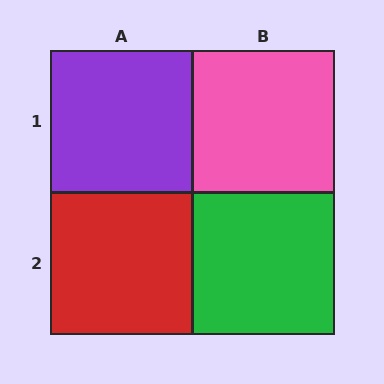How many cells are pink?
1 cell is pink.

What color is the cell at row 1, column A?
Purple.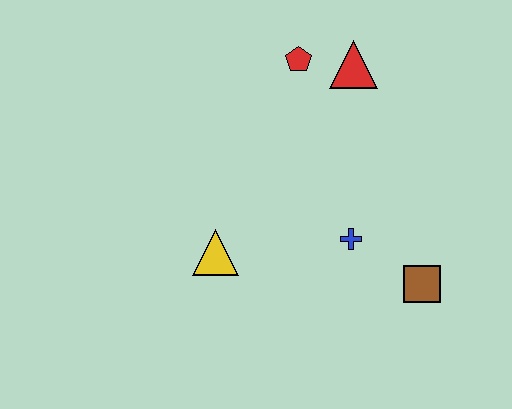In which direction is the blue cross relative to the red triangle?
The blue cross is below the red triangle.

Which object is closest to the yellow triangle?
The blue cross is closest to the yellow triangle.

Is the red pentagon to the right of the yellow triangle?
Yes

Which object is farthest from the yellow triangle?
The red triangle is farthest from the yellow triangle.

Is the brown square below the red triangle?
Yes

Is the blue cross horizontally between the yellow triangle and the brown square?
Yes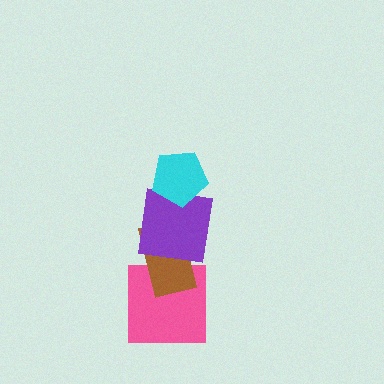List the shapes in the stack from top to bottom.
From top to bottom: the cyan pentagon, the purple square, the brown rectangle, the pink square.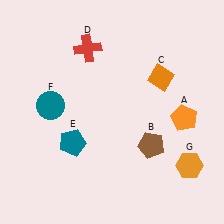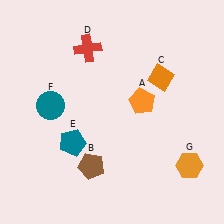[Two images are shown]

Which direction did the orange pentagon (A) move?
The orange pentagon (A) moved left.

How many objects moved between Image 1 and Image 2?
2 objects moved between the two images.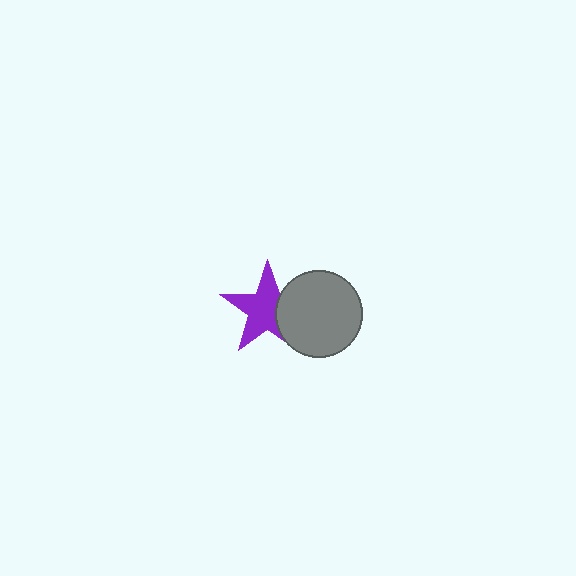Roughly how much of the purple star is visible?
Most of it is visible (roughly 69%).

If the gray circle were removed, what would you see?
You would see the complete purple star.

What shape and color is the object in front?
The object in front is a gray circle.